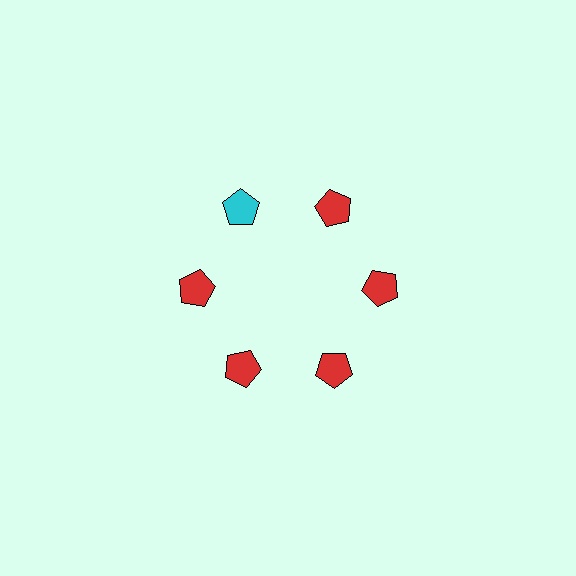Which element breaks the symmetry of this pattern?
The cyan pentagon at roughly the 11 o'clock position breaks the symmetry. All other shapes are red pentagons.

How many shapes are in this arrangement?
There are 6 shapes arranged in a ring pattern.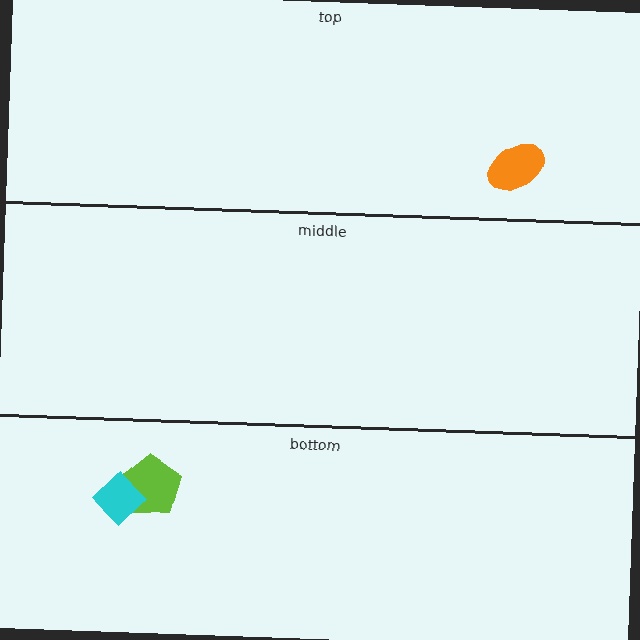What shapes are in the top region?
The orange ellipse.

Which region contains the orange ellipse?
The top region.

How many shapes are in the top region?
1.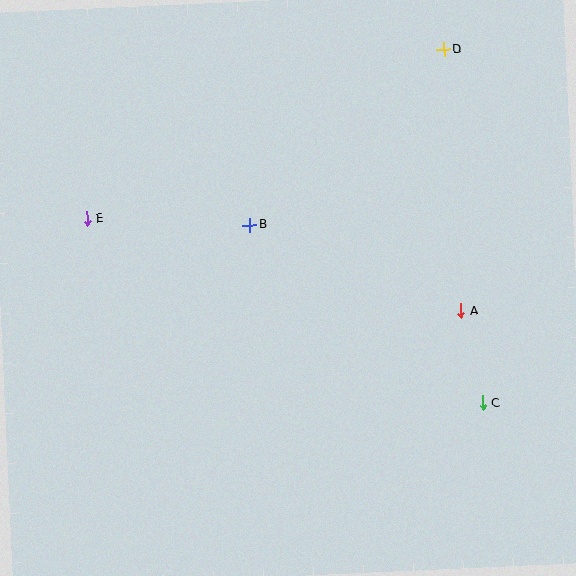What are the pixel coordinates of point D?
Point D is at (444, 50).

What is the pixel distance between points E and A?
The distance between E and A is 385 pixels.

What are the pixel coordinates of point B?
Point B is at (250, 225).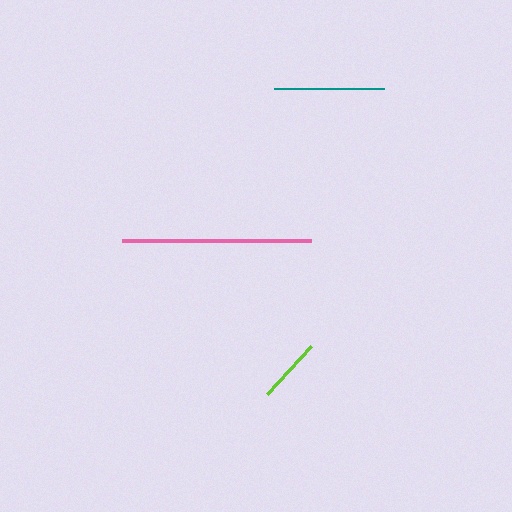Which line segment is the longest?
The pink line is the longest at approximately 189 pixels.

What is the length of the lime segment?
The lime segment is approximately 65 pixels long.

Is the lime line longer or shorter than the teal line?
The teal line is longer than the lime line.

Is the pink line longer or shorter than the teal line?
The pink line is longer than the teal line.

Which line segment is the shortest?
The lime line is the shortest at approximately 65 pixels.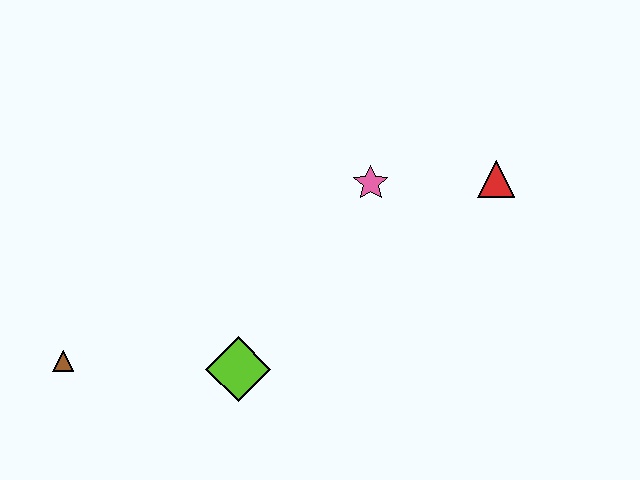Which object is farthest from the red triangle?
The brown triangle is farthest from the red triangle.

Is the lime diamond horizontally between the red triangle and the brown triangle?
Yes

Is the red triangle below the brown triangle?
No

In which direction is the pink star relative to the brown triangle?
The pink star is to the right of the brown triangle.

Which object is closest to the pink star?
The red triangle is closest to the pink star.